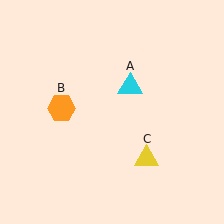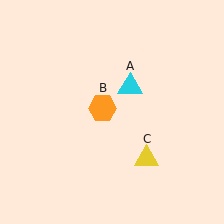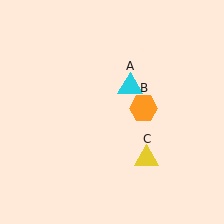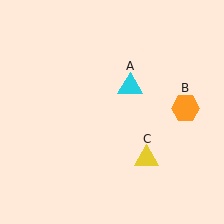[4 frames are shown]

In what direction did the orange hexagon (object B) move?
The orange hexagon (object B) moved right.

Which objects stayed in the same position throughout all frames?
Cyan triangle (object A) and yellow triangle (object C) remained stationary.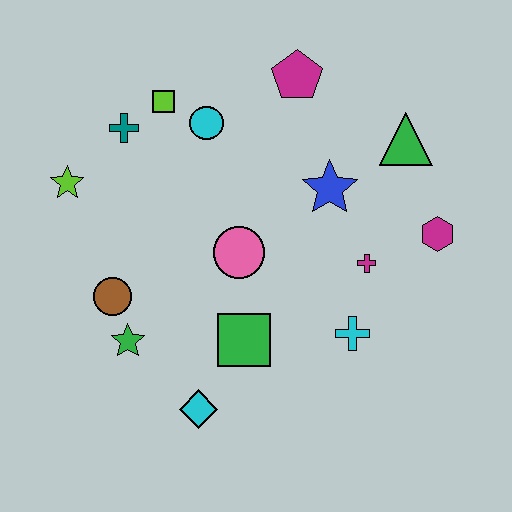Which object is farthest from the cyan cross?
The lime star is farthest from the cyan cross.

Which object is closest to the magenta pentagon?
The cyan circle is closest to the magenta pentagon.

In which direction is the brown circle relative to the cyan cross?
The brown circle is to the left of the cyan cross.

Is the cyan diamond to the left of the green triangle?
Yes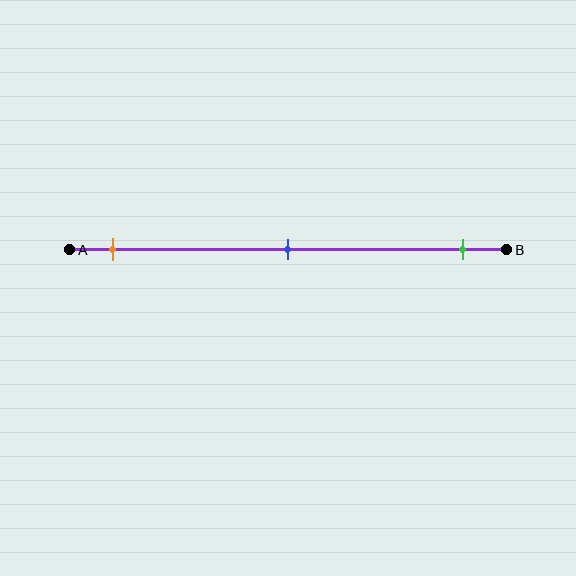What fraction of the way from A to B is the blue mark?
The blue mark is approximately 50% (0.5) of the way from A to B.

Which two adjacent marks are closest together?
The orange and blue marks are the closest adjacent pair.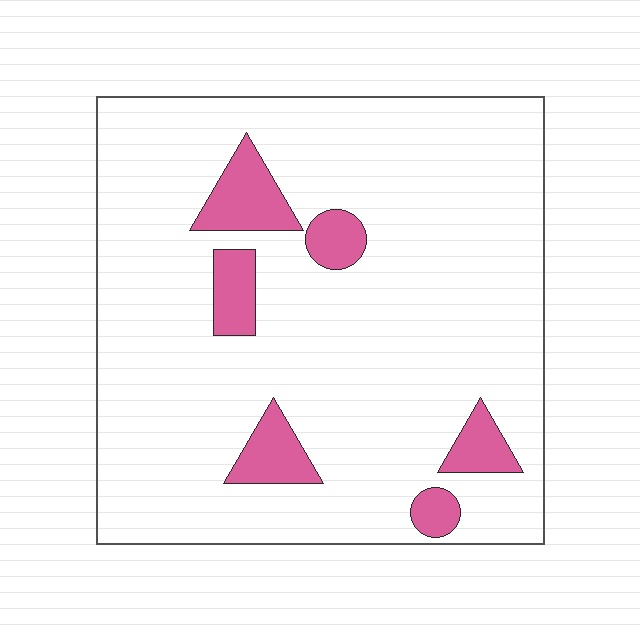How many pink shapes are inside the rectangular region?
6.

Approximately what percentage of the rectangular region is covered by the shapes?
Approximately 10%.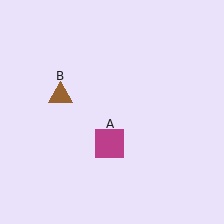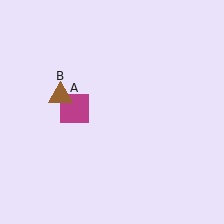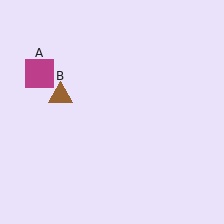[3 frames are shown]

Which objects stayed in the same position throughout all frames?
Brown triangle (object B) remained stationary.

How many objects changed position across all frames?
1 object changed position: magenta square (object A).